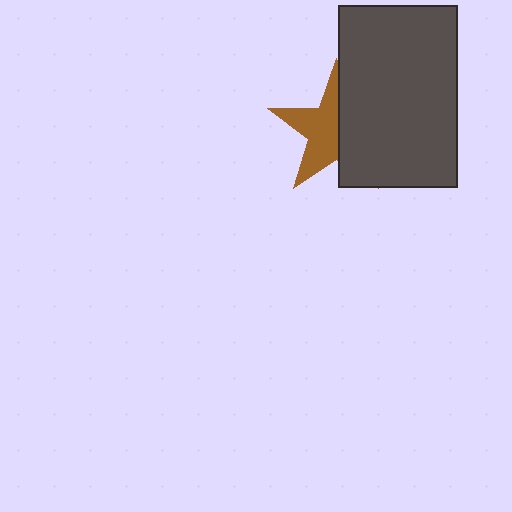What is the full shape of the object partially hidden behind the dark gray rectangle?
The partially hidden object is a brown star.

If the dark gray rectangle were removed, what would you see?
You would see the complete brown star.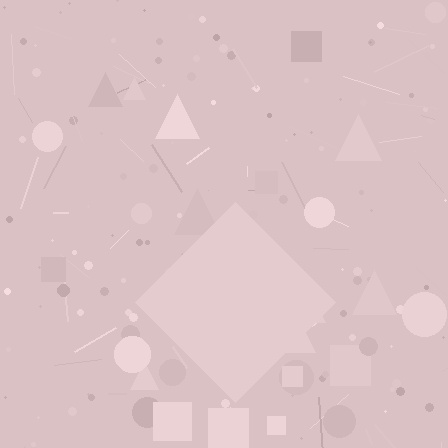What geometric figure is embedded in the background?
A diamond is embedded in the background.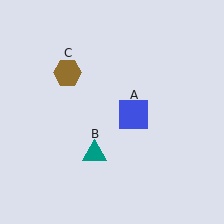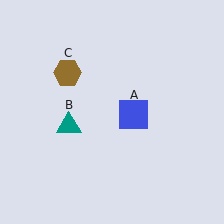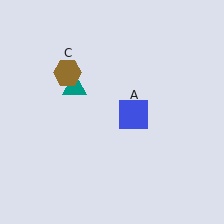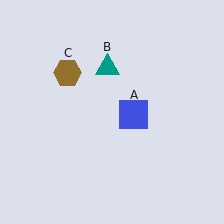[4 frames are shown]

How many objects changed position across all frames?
1 object changed position: teal triangle (object B).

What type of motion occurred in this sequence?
The teal triangle (object B) rotated clockwise around the center of the scene.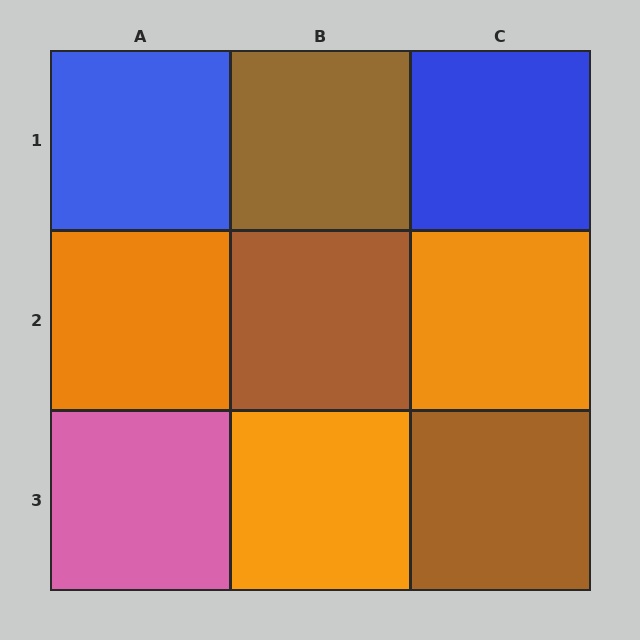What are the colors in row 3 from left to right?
Pink, orange, brown.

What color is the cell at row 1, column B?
Brown.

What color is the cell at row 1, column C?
Blue.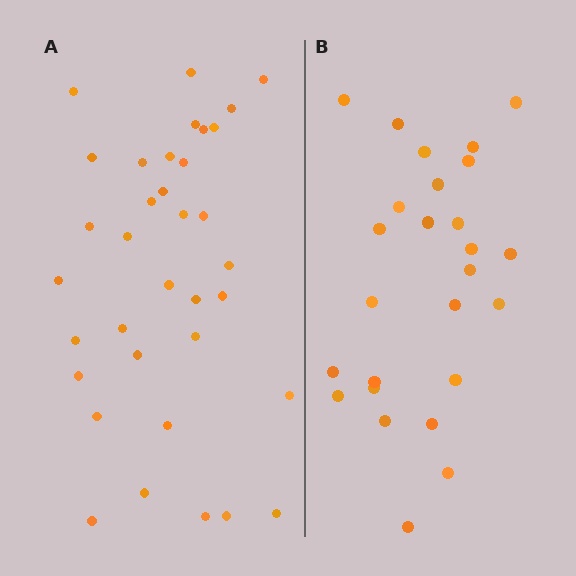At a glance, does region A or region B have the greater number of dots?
Region A (the left region) has more dots.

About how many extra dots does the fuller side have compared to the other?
Region A has roughly 8 or so more dots than region B.